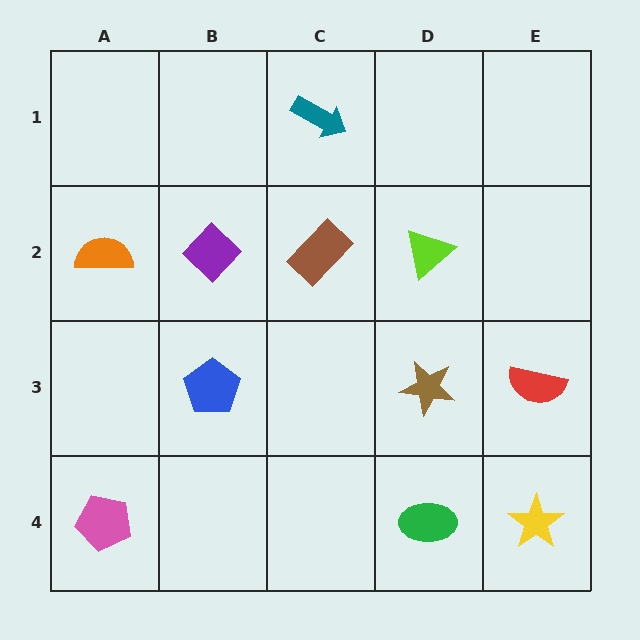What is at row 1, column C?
A teal arrow.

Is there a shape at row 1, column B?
No, that cell is empty.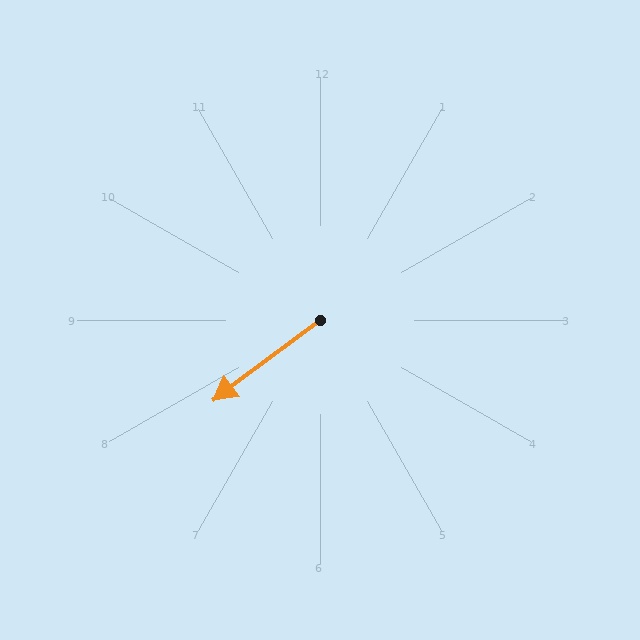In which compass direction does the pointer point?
Southwest.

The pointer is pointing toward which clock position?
Roughly 8 o'clock.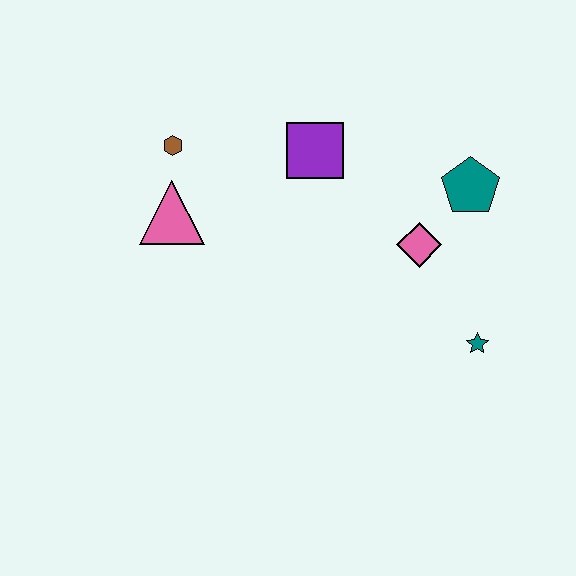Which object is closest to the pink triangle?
The brown hexagon is closest to the pink triangle.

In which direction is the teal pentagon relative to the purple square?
The teal pentagon is to the right of the purple square.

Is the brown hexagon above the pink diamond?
Yes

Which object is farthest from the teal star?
The brown hexagon is farthest from the teal star.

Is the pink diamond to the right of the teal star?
No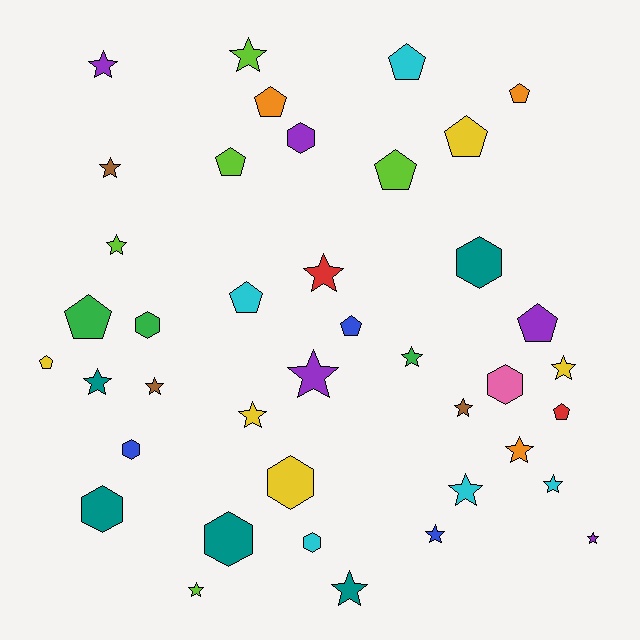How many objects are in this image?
There are 40 objects.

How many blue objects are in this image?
There are 3 blue objects.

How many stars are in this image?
There are 19 stars.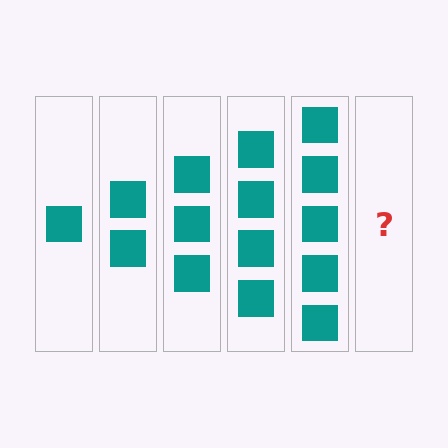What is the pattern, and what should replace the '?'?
The pattern is that each step adds one more square. The '?' should be 6 squares.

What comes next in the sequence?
The next element should be 6 squares.